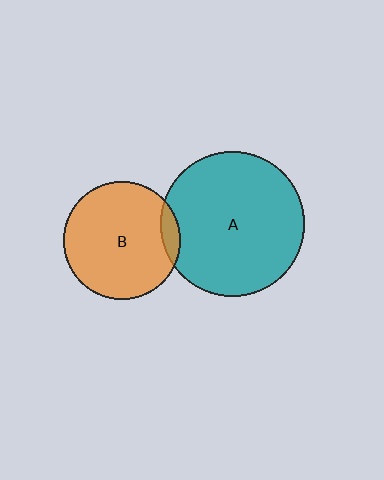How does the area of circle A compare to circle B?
Approximately 1.5 times.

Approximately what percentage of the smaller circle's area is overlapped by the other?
Approximately 10%.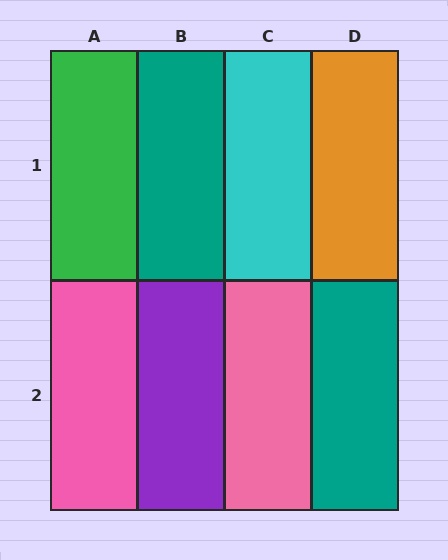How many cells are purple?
1 cell is purple.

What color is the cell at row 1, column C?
Cyan.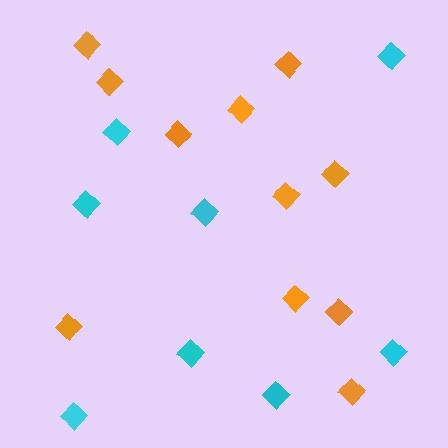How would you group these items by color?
There are 2 groups: one group of cyan diamonds (8) and one group of orange diamonds (11).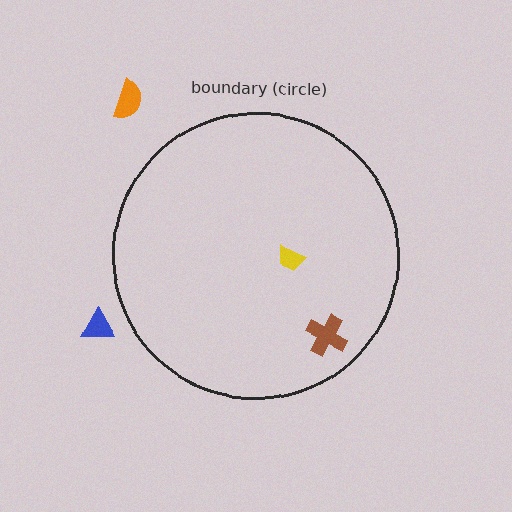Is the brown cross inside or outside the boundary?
Inside.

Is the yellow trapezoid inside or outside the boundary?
Inside.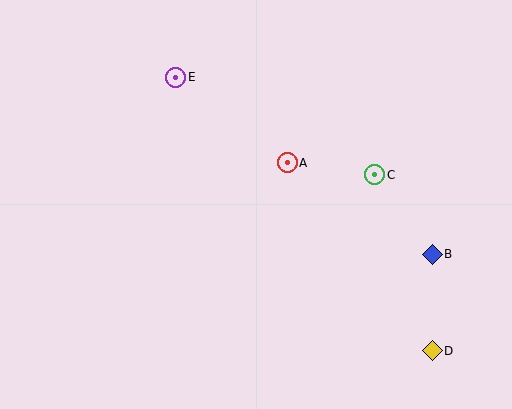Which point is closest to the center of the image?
Point A at (287, 163) is closest to the center.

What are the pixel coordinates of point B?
Point B is at (432, 254).